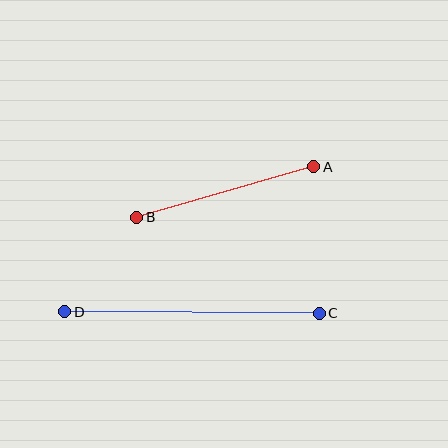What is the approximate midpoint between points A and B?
The midpoint is at approximately (225, 192) pixels.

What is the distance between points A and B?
The distance is approximately 184 pixels.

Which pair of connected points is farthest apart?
Points C and D are farthest apart.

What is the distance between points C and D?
The distance is approximately 254 pixels.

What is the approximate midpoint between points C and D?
The midpoint is at approximately (192, 313) pixels.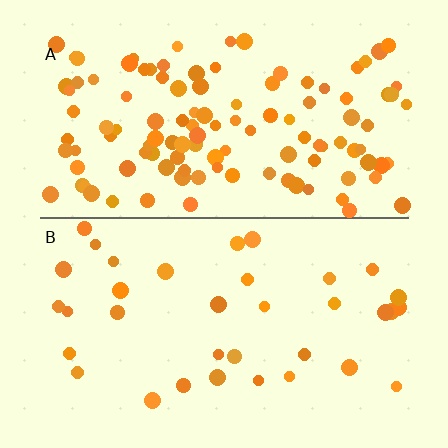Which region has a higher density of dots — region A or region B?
A (the top).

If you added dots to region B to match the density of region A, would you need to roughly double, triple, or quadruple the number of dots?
Approximately triple.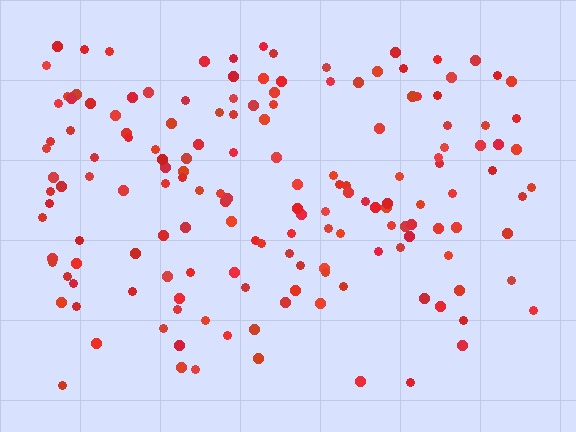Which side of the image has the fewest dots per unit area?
The bottom.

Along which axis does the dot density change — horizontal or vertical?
Vertical.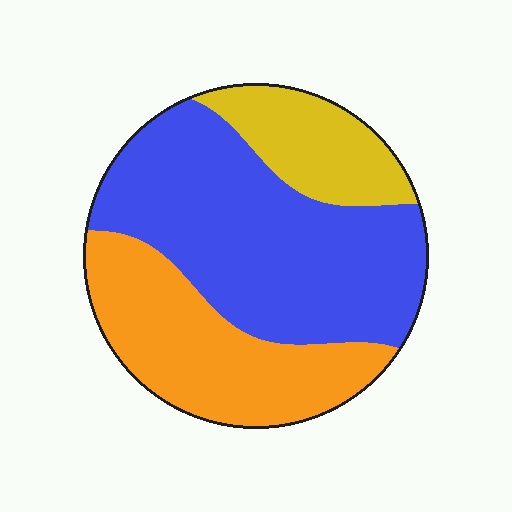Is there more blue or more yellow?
Blue.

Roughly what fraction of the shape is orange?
Orange takes up about one third (1/3) of the shape.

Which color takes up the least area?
Yellow, at roughly 15%.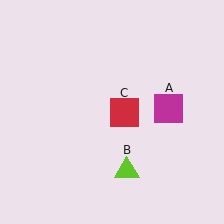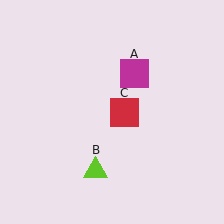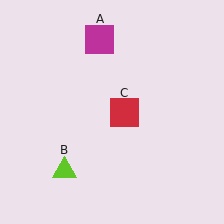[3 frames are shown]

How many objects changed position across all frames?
2 objects changed position: magenta square (object A), lime triangle (object B).